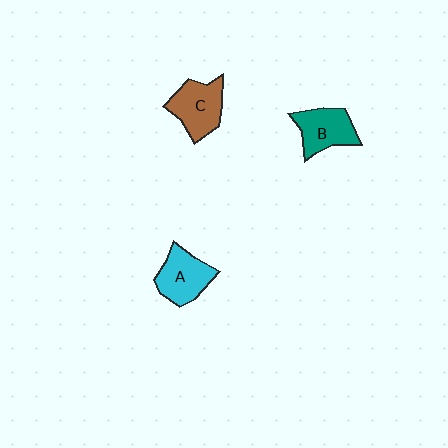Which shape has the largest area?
Shape C (brown).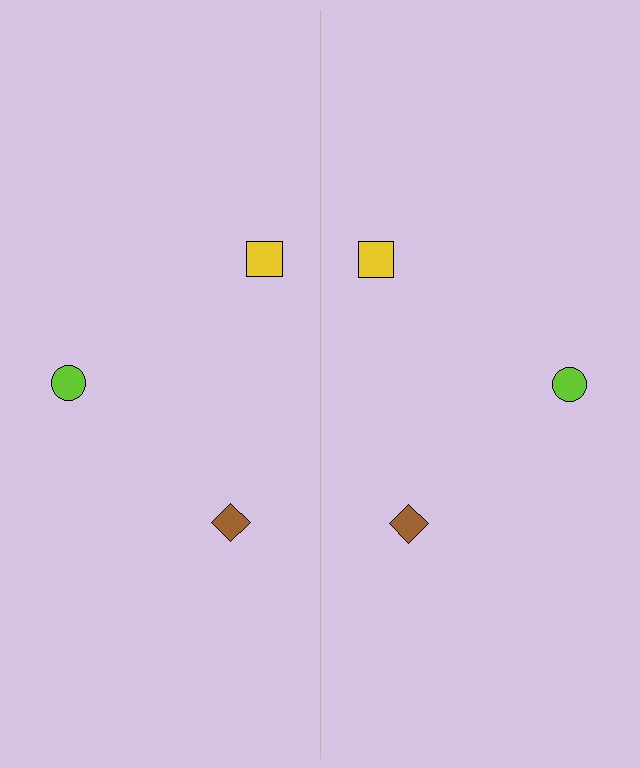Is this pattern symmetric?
Yes, this pattern has bilateral (reflection) symmetry.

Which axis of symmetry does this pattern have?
The pattern has a vertical axis of symmetry running through the center of the image.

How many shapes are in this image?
There are 6 shapes in this image.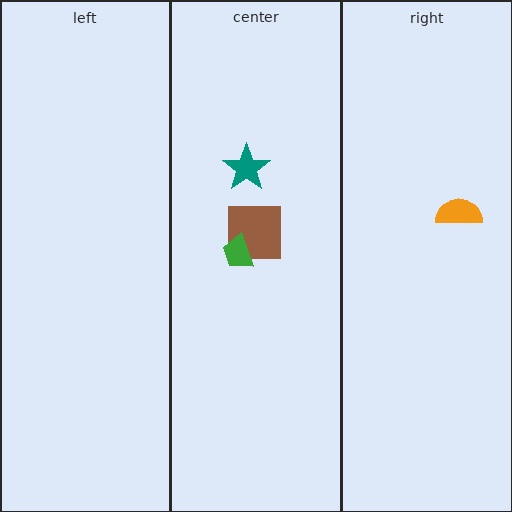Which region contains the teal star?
The center region.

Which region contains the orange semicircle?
The right region.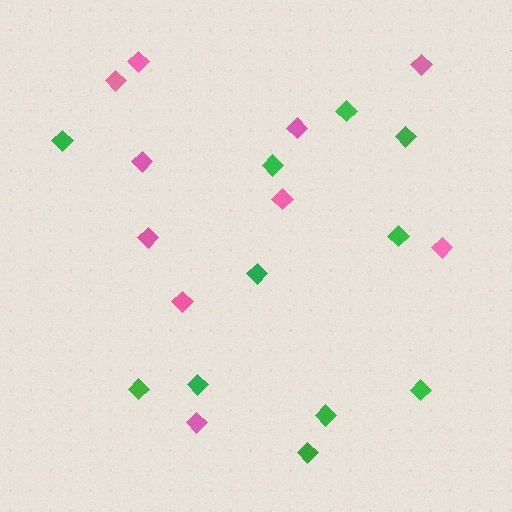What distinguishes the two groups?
There are 2 groups: one group of green diamonds (11) and one group of pink diamonds (10).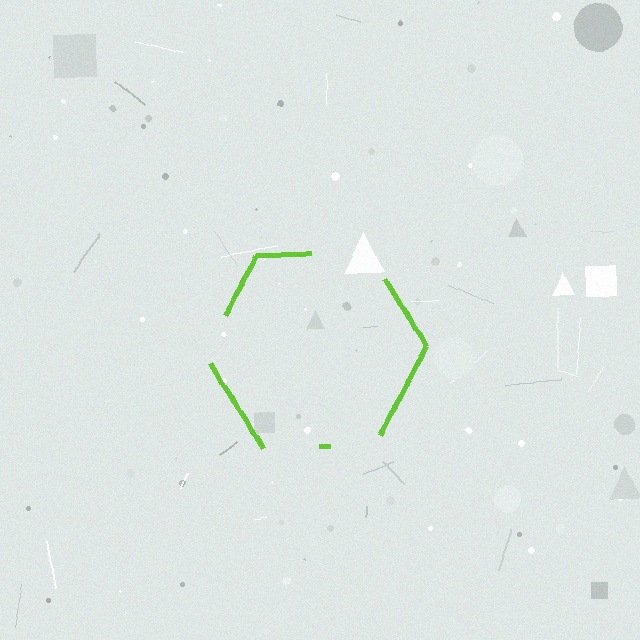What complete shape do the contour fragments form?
The contour fragments form a hexagon.